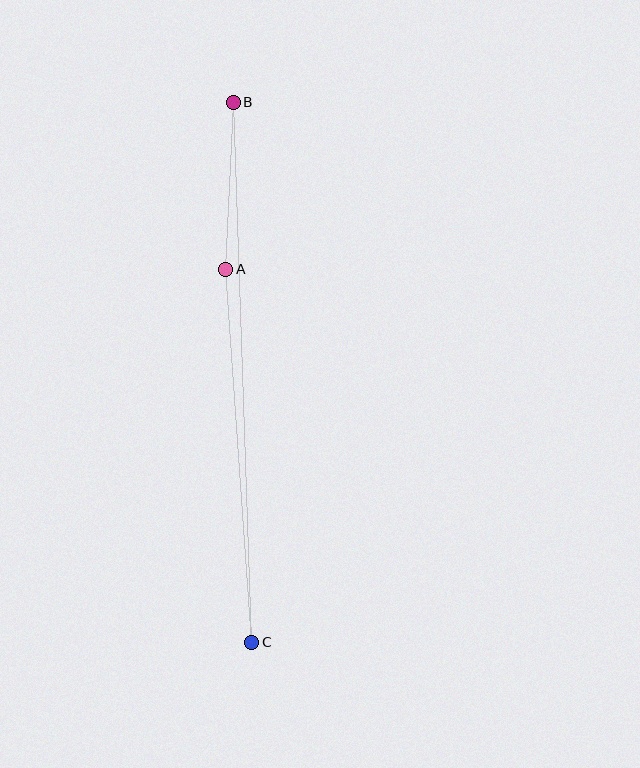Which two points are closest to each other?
Points A and B are closest to each other.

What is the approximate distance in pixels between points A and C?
The distance between A and C is approximately 374 pixels.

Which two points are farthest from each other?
Points B and C are farthest from each other.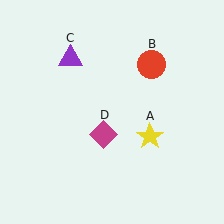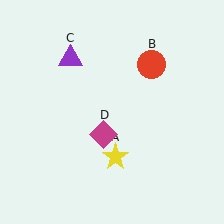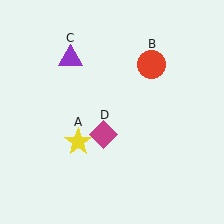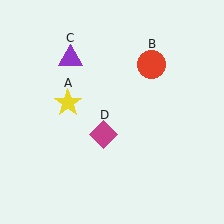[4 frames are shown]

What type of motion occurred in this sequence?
The yellow star (object A) rotated clockwise around the center of the scene.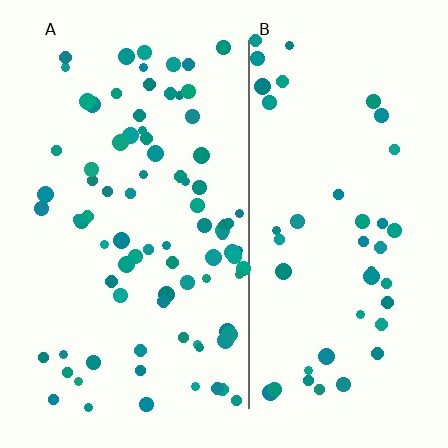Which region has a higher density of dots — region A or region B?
A (the left).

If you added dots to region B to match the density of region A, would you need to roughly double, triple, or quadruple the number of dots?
Approximately double.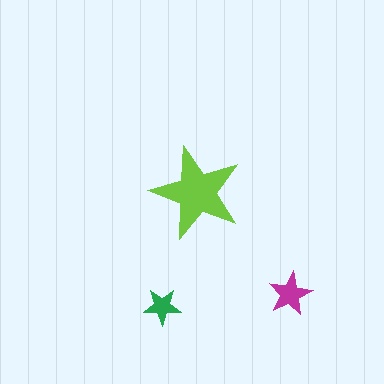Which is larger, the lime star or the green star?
The lime one.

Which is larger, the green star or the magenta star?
The magenta one.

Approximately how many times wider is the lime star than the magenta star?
About 2 times wider.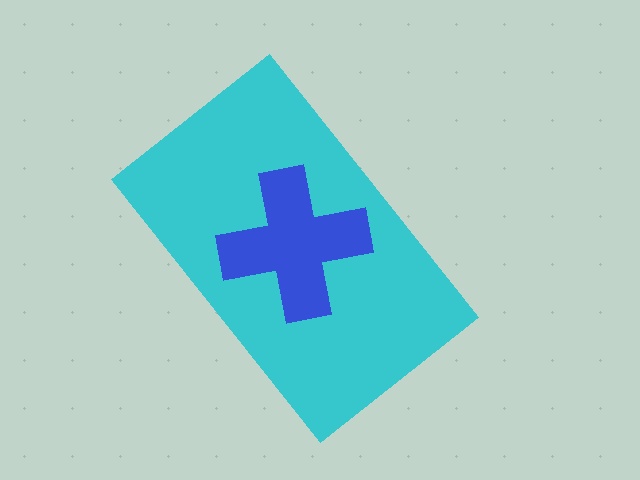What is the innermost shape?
The blue cross.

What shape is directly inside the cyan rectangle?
The blue cross.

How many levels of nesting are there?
2.